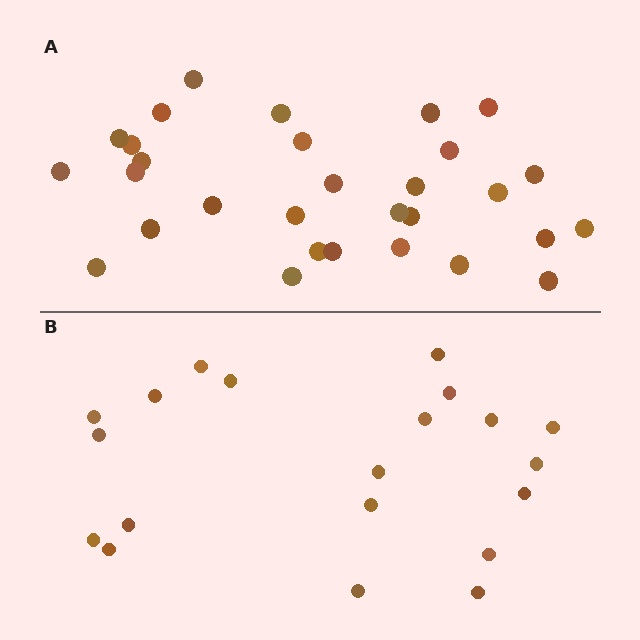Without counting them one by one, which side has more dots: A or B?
Region A (the top region) has more dots.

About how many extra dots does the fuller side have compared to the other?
Region A has roughly 10 or so more dots than region B.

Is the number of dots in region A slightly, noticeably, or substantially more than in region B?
Region A has substantially more. The ratio is roughly 1.5 to 1.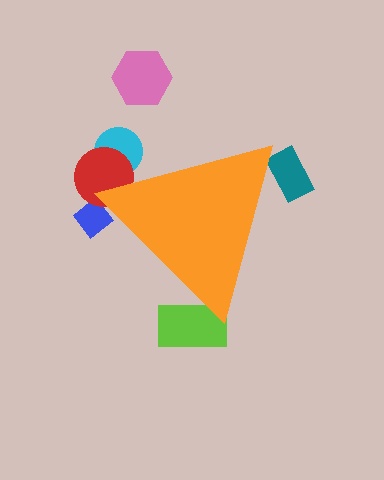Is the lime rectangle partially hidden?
Yes, the lime rectangle is partially hidden behind the orange triangle.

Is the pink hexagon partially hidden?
No, the pink hexagon is fully visible.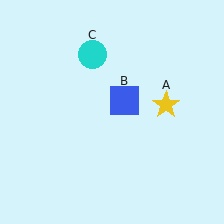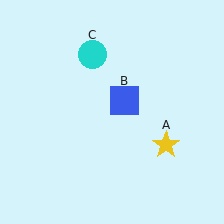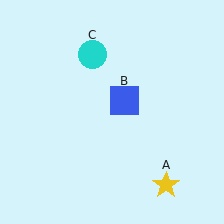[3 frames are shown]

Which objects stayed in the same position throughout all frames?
Blue square (object B) and cyan circle (object C) remained stationary.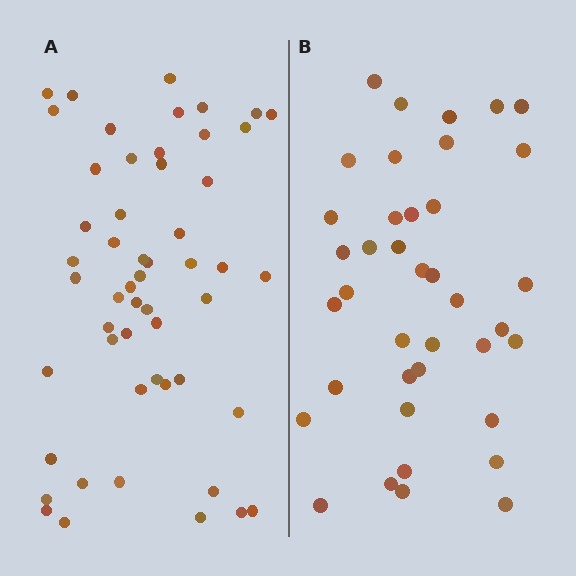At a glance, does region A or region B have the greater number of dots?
Region A (the left region) has more dots.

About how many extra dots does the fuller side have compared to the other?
Region A has approximately 15 more dots than region B.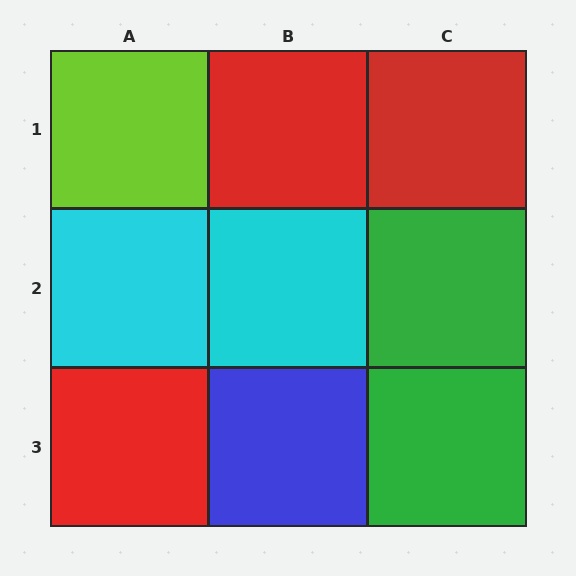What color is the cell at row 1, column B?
Red.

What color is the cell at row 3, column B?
Blue.